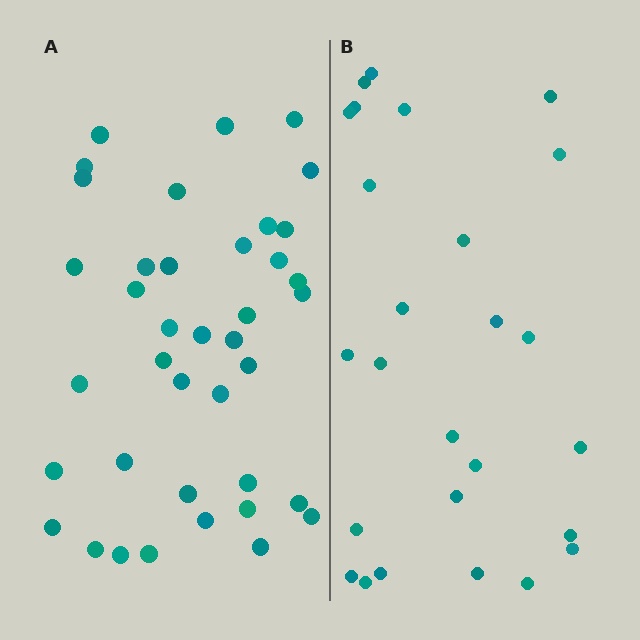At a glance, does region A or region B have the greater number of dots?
Region A (the left region) has more dots.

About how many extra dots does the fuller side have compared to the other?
Region A has approximately 15 more dots than region B.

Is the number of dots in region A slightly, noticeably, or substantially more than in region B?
Region A has substantially more. The ratio is roughly 1.5 to 1.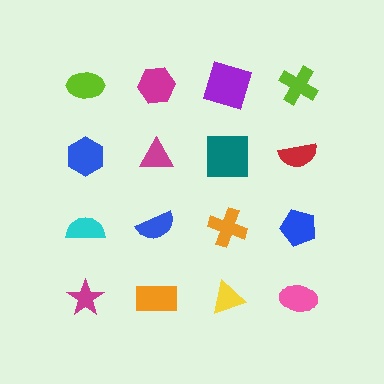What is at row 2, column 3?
A teal square.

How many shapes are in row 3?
4 shapes.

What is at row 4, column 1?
A magenta star.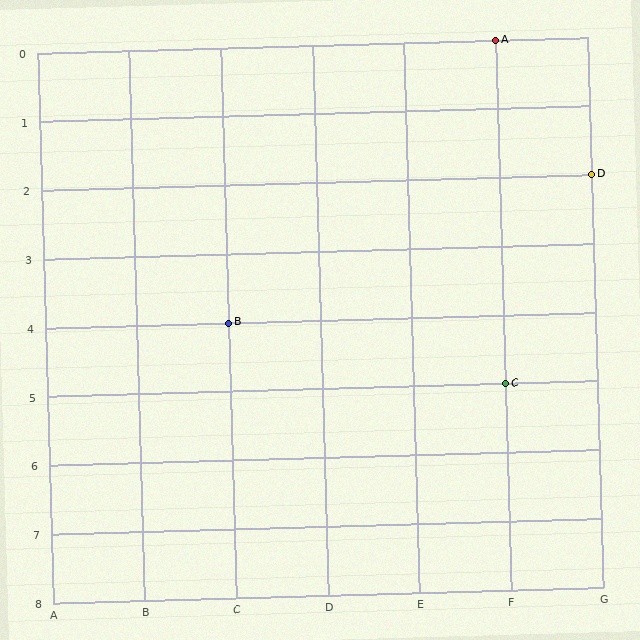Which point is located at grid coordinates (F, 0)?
Point A is at (F, 0).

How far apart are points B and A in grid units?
Points B and A are 3 columns and 4 rows apart (about 5.0 grid units diagonally).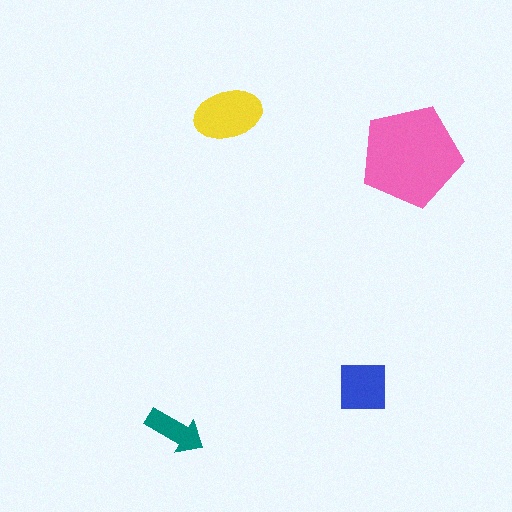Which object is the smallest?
The teal arrow.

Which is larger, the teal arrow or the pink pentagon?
The pink pentagon.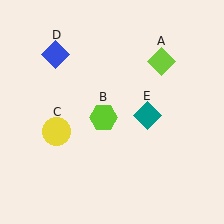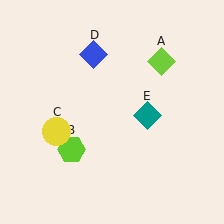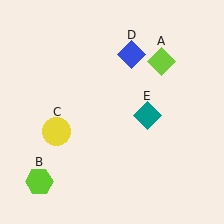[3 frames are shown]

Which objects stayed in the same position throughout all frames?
Lime diamond (object A) and yellow circle (object C) and teal diamond (object E) remained stationary.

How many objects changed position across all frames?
2 objects changed position: lime hexagon (object B), blue diamond (object D).